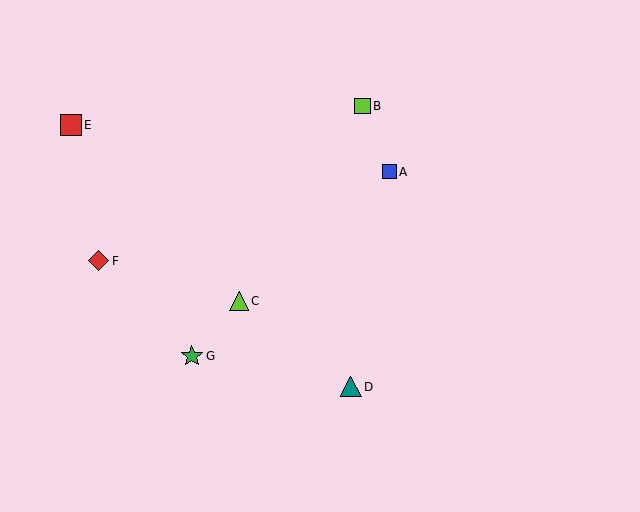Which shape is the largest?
The green star (labeled G) is the largest.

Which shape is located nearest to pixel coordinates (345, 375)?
The teal triangle (labeled D) at (351, 387) is nearest to that location.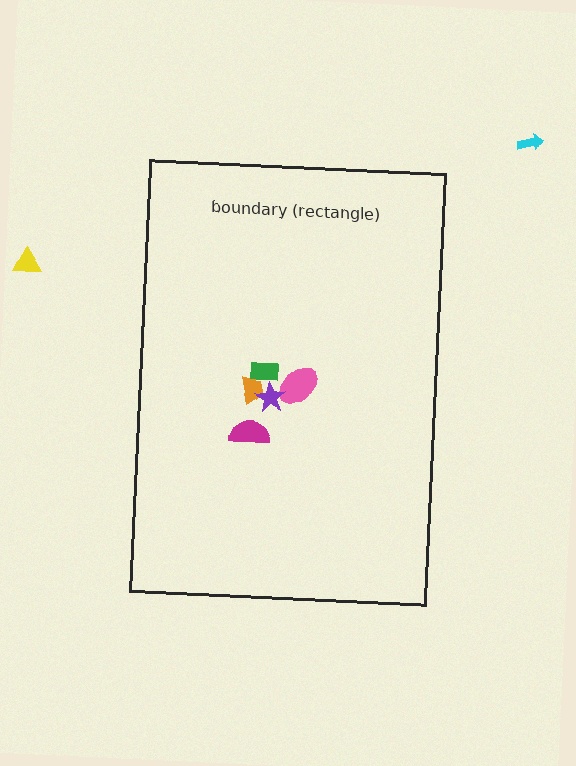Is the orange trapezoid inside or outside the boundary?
Inside.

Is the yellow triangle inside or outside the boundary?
Outside.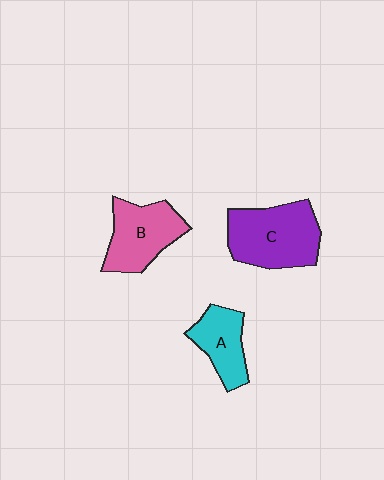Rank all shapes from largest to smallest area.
From largest to smallest: C (purple), B (pink), A (cyan).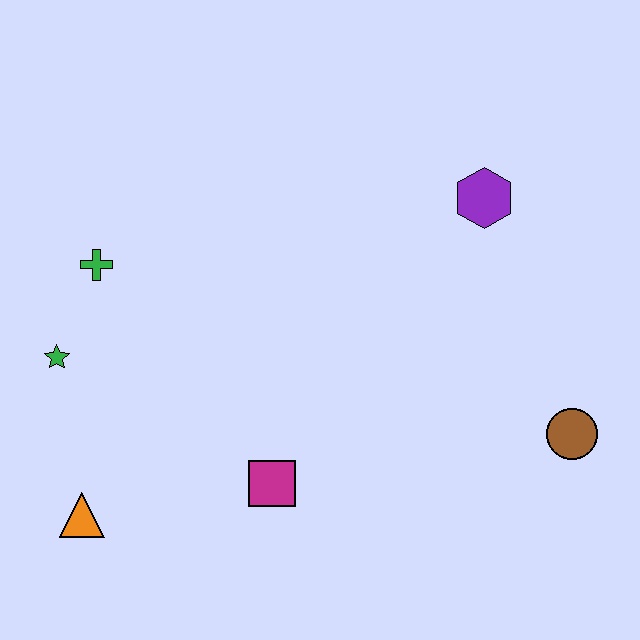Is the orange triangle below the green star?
Yes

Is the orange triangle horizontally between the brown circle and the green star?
Yes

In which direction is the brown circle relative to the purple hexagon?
The brown circle is below the purple hexagon.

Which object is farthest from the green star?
The brown circle is farthest from the green star.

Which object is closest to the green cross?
The green star is closest to the green cross.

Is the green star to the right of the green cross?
No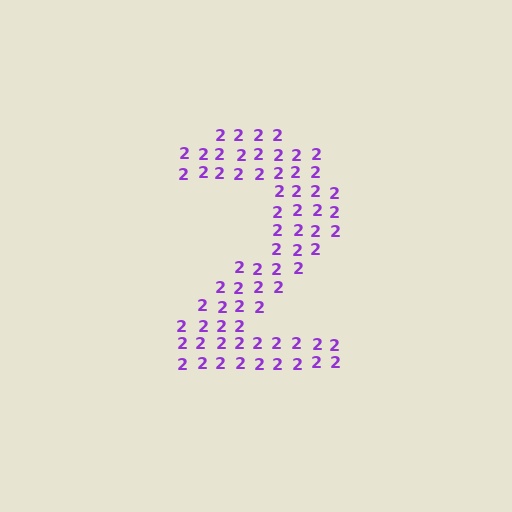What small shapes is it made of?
It is made of small digit 2's.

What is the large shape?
The large shape is the digit 2.